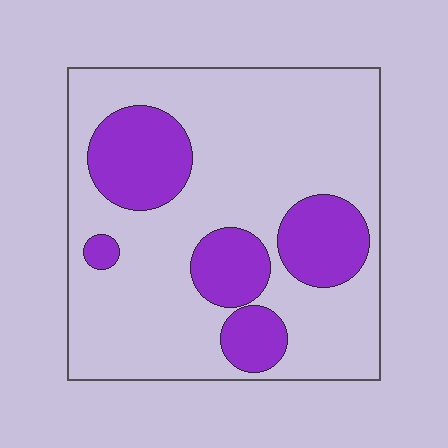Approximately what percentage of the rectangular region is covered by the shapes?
Approximately 25%.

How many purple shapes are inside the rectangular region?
5.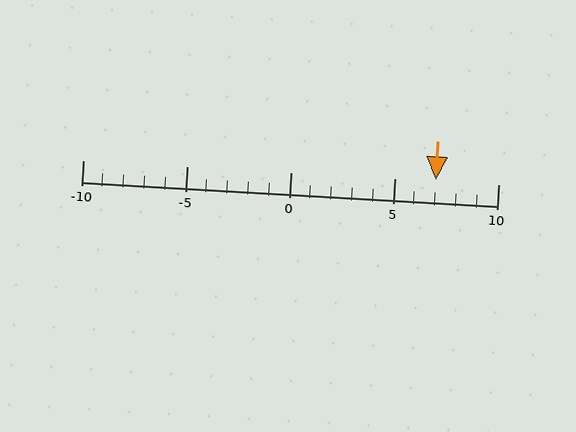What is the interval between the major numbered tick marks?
The major tick marks are spaced 5 units apart.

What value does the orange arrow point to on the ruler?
The orange arrow points to approximately 7.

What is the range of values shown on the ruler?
The ruler shows values from -10 to 10.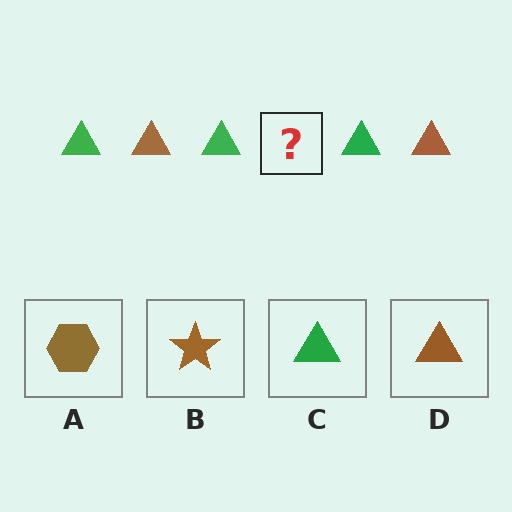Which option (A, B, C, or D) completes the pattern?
D.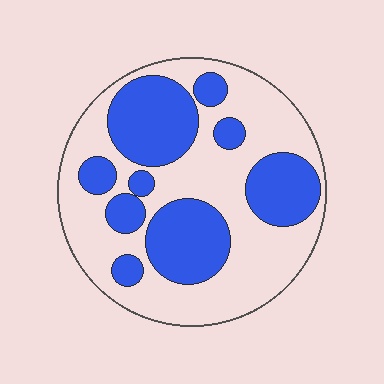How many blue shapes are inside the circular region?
9.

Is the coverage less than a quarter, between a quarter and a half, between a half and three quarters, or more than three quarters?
Between a quarter and a half.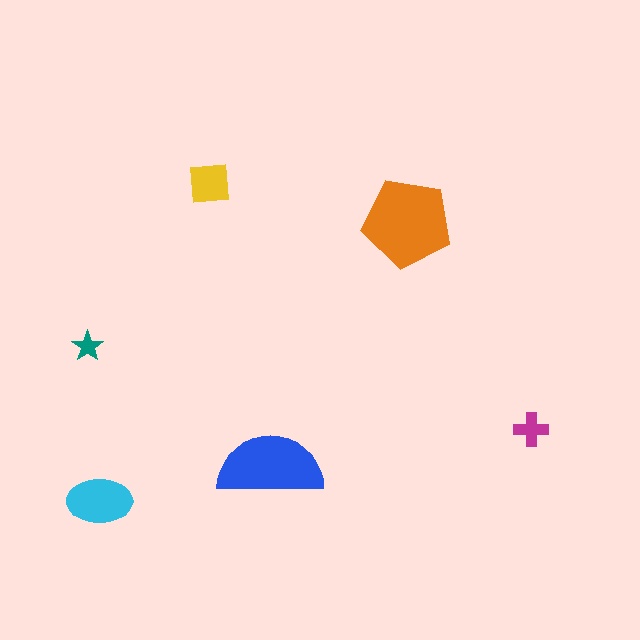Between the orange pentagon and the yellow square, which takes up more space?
The orange pentagon.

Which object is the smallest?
The teal star.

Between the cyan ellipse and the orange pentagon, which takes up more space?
The orange pentagon.